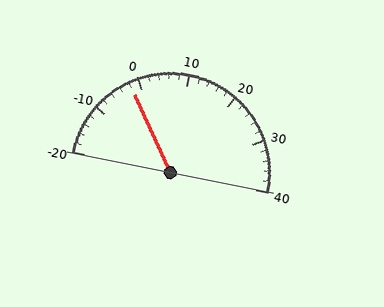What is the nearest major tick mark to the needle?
The nearest major tick mark is 0.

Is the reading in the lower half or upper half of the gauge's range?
The reading is in the lower half of the range (-20 to 40).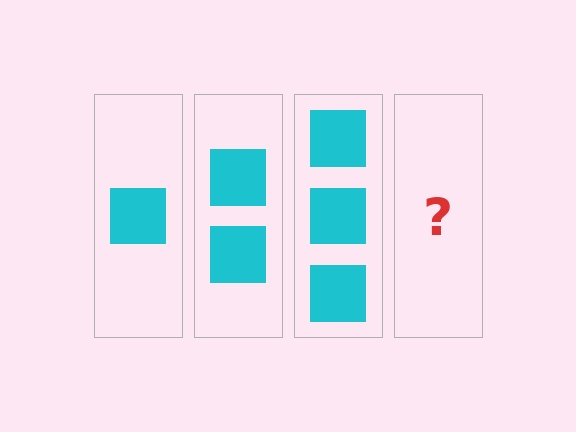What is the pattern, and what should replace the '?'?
The pattern is that each step adds one more square. The '?' should be 4 squares.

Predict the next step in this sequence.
The next step is 4 squares.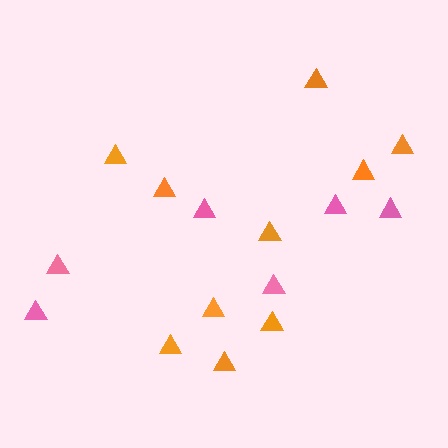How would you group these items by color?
There are 2 groups: one group of pink triangles (6) and one group of orange triangles (10).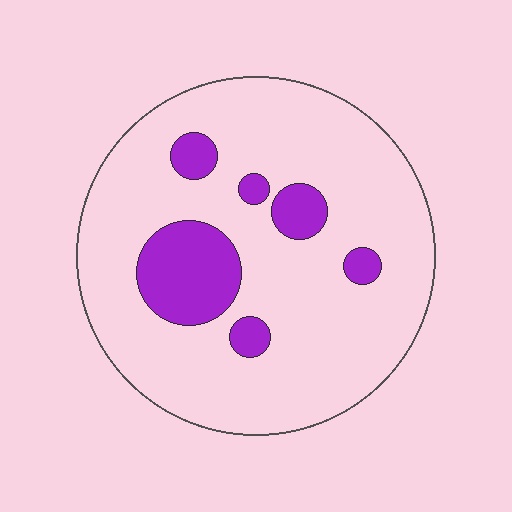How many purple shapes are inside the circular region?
6.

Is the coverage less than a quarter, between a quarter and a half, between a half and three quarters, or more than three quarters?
Less than a quarter.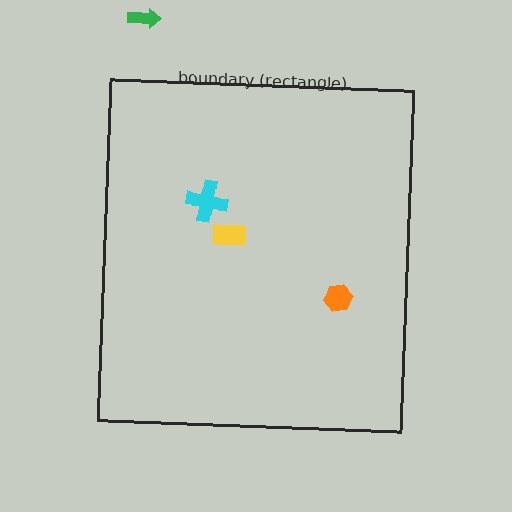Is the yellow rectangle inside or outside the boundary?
Inside.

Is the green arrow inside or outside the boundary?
Outside.